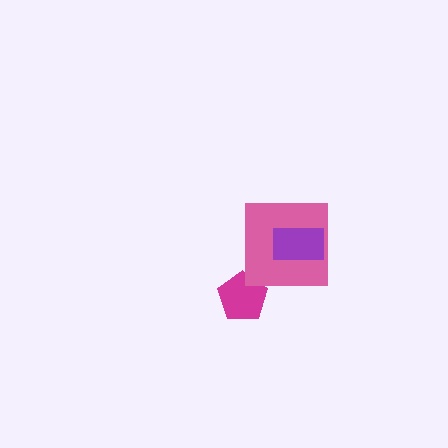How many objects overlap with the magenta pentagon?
0 objects overlap with the magenta pentagon.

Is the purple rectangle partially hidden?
No, no other shape covers it.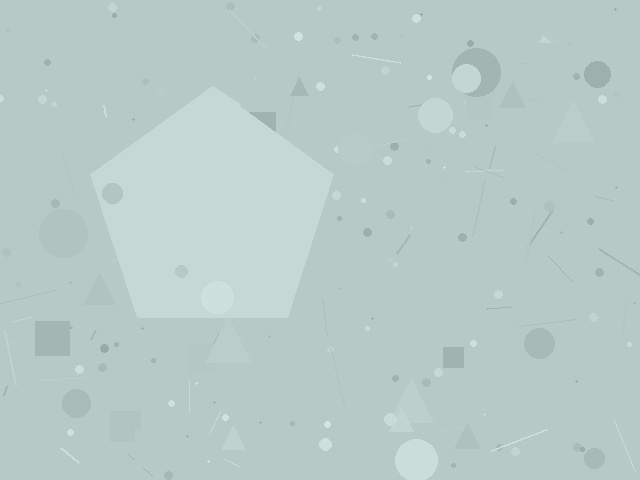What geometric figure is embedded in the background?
A pentagon is embedded in the background.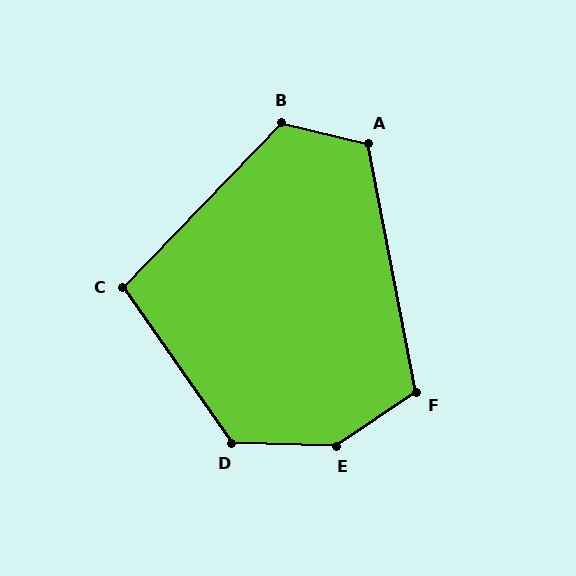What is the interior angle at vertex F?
Approximately 113 degrees (obtuse).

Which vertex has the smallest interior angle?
C, at approximately 101 degrees.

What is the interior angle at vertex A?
Approximately 114 degrees (obtuse).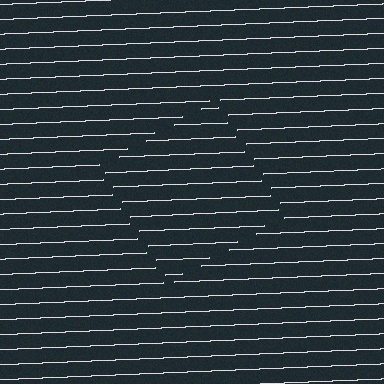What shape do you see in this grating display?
An illusory square. The interior of the shape contains the same grating, shifted by half a period — the contour is defined by the phase discontinuity where line-ends from the inner and outer gratings abut.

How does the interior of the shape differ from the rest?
The interior of the shape contains the same grating, shifted by half a period — the contour is defined by the phase discontinuity where line-ends from the inner and outer gratings abut.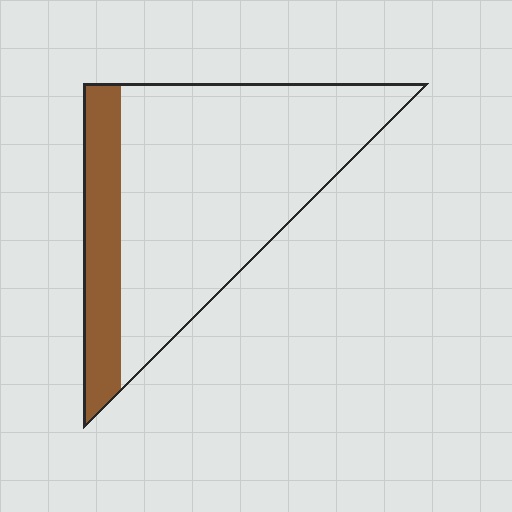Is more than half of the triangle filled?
No.